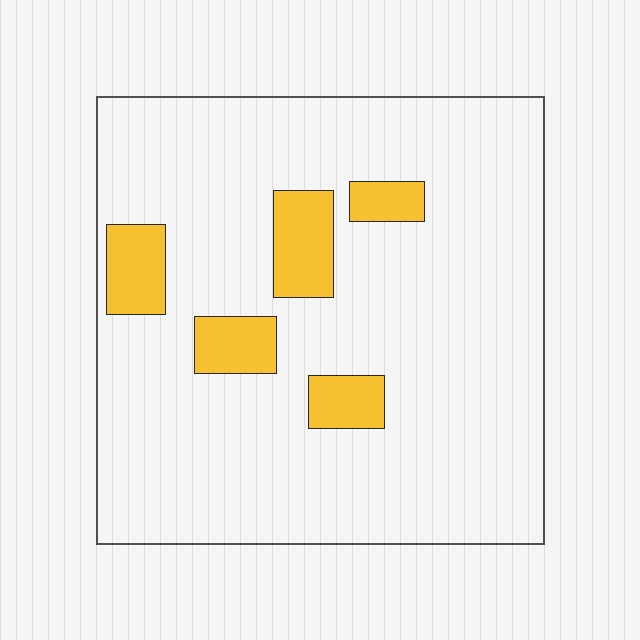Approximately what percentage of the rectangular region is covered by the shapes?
Approximately 10%.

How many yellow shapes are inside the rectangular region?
5.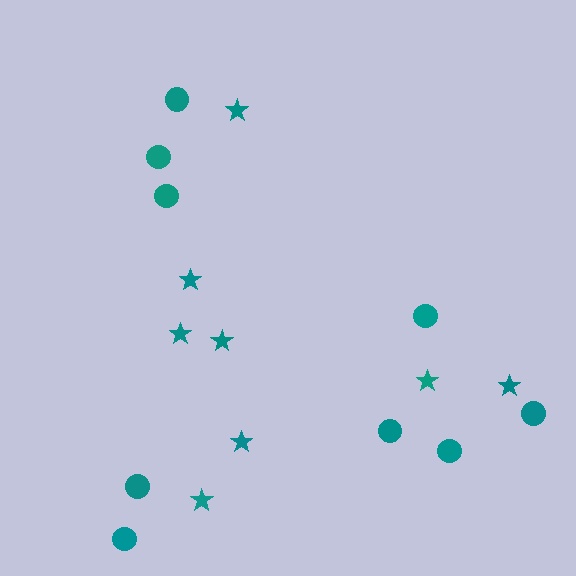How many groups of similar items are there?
There are 2 groups: one group of circles (9) and one group of stars (8).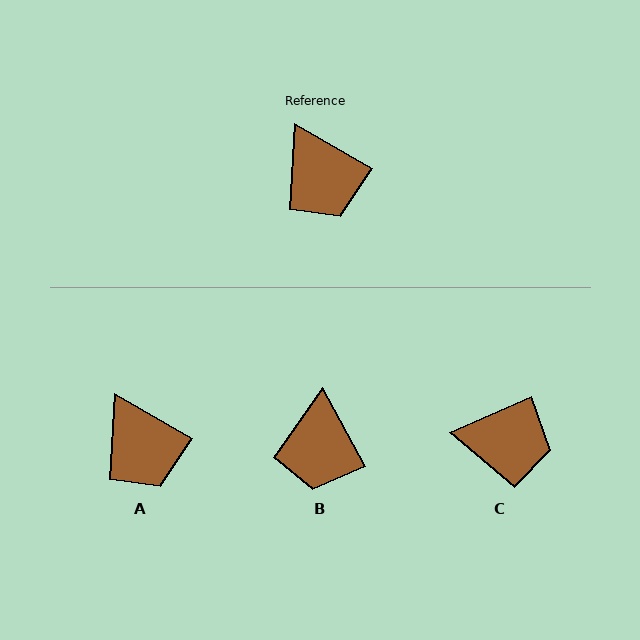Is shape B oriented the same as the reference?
No, it is off by about 31 degrees.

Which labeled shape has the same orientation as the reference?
A.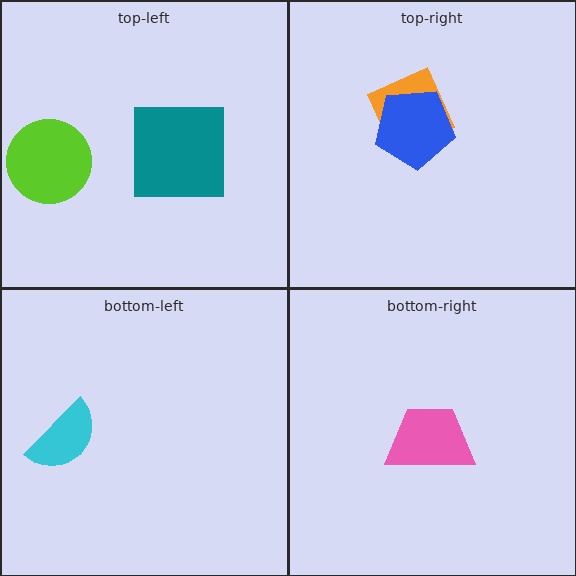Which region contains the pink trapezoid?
The bottom-right region.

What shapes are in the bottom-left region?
The cyan semicircle.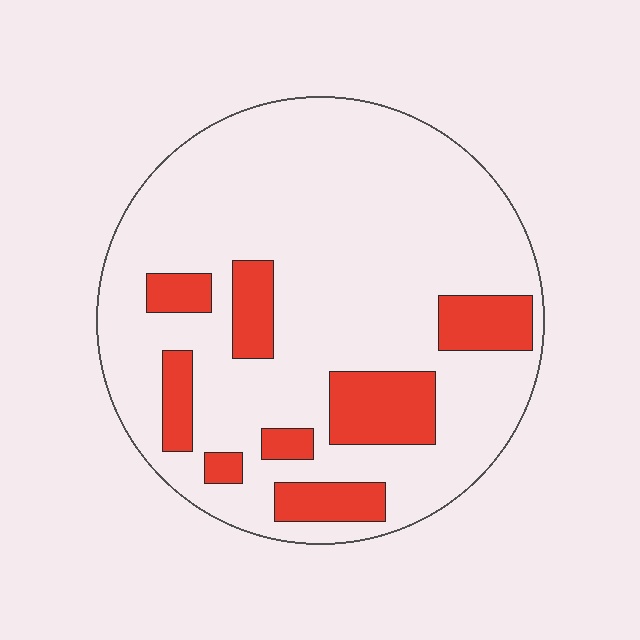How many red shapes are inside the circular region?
8.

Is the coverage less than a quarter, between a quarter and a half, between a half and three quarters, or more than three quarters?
Less than a quarter.